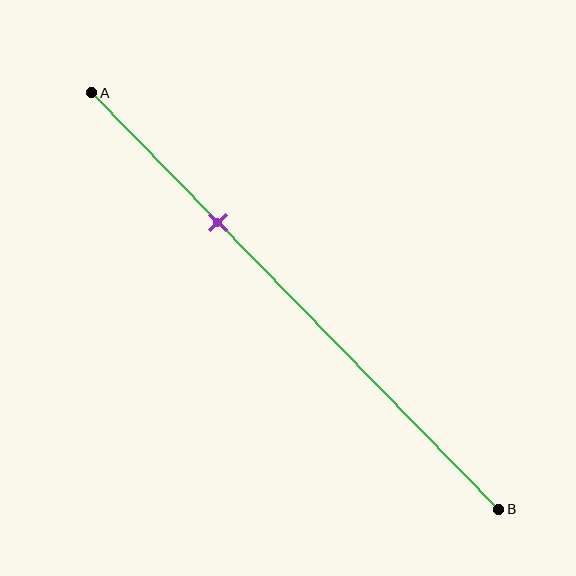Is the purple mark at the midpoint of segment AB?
No, the mark is at about 30% from A, not at the 50% midpoint.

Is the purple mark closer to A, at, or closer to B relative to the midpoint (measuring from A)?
The purple mark is closer to point A than the midpoint of segment AB.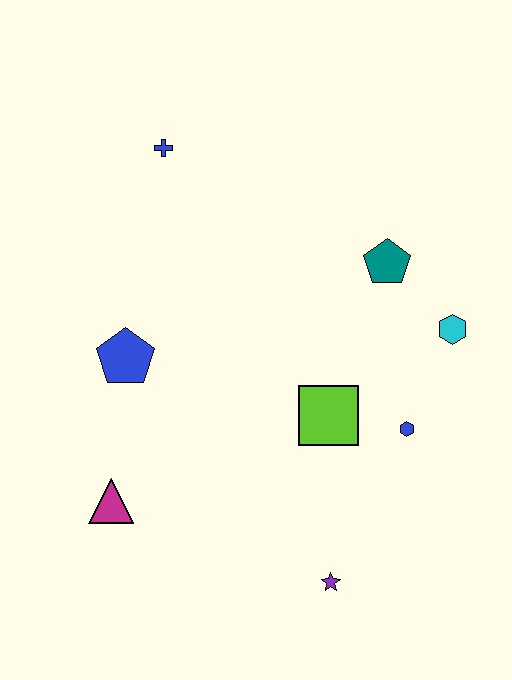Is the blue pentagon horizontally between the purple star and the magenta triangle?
Yes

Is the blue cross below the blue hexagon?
No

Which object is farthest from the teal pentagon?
The magenta triangle is farthest from the teal pentagon.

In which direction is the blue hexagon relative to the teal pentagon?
The blue hexagon is below the teal pentagon.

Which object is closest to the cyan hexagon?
The teal pentagon is closest to the cyan hexagon.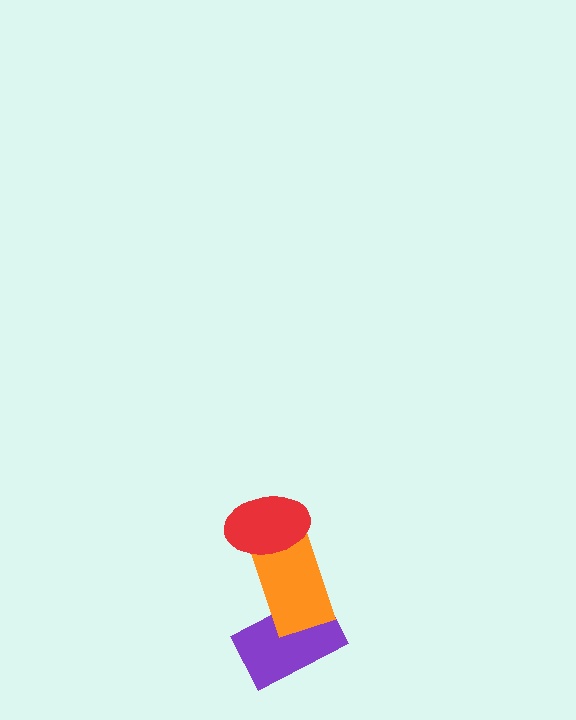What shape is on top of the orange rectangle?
The red ellipse is on top of the orange rectangle.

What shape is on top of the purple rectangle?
The orange rectangle is on top of the purple rectangle.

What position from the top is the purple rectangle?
The purple rectangle is 3rd from the top.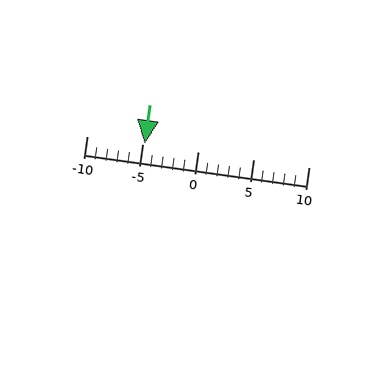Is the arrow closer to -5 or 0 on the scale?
The arrow is closer to -5.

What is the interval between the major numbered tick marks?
The major tick marks are spaced 5 units apart.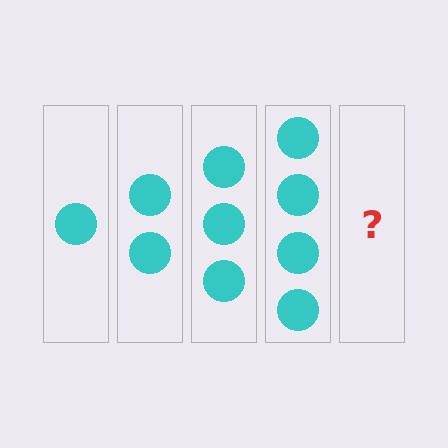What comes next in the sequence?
The next element should be 5 circles.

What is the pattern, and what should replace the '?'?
The pattern is that each step adds one more circle. The '?' should be 5 circles.